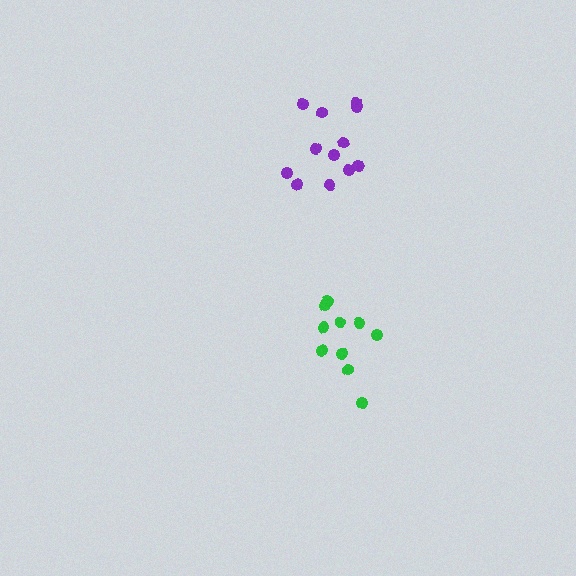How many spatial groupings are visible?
There are 2 spatial groupings.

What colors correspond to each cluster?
The clusters are colored: green, purple.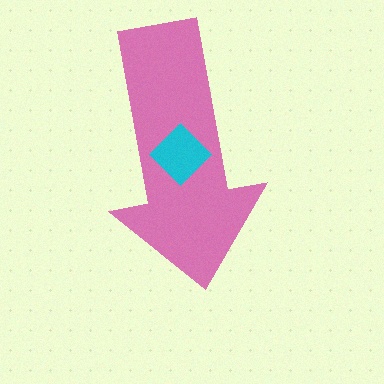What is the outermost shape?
The pink arrow.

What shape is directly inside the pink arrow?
The cyan diamond.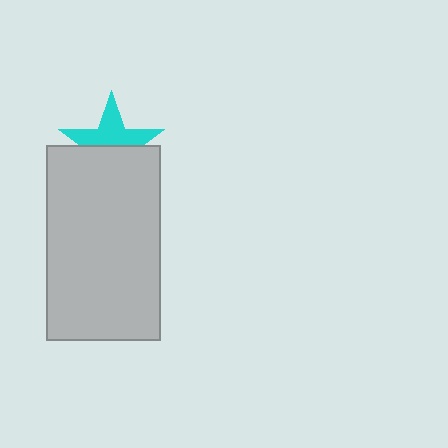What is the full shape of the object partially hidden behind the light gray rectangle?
The partially hidden object is a cyan star.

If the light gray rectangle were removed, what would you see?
You would see the complete cyan star.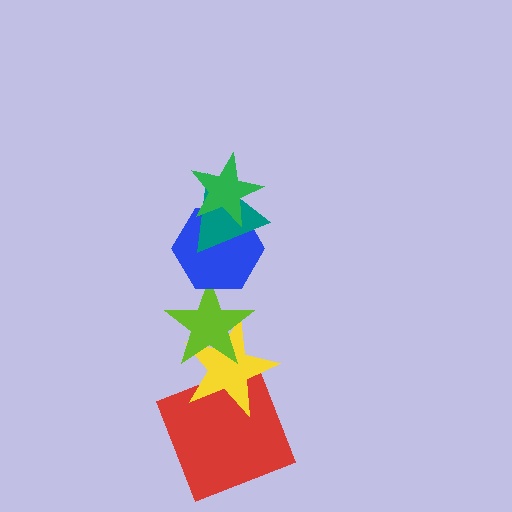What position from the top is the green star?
The green star is 1st from the top.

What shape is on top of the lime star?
The blue hexagon is on top of the lime star.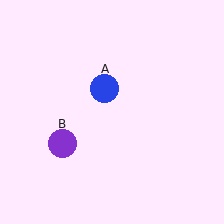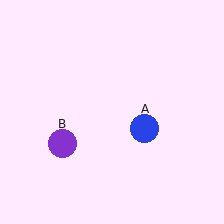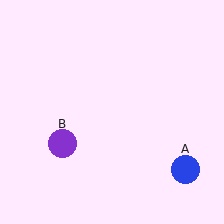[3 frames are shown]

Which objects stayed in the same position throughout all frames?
Purple circle (object B) remained stationary.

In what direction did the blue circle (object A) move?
The blue circle (object A) moved down and to the right.